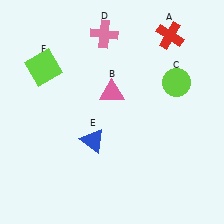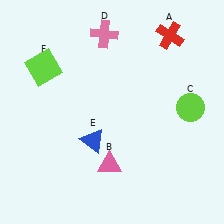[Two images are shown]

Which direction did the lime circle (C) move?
The lime circle (C) moved down.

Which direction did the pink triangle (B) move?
The pink triangle (B) moved down.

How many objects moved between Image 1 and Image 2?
2 objects moved between the two images.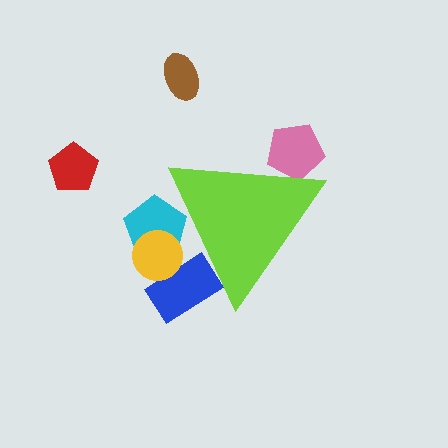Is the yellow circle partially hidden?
Yes, the yellow circle is partially hidden behind the lime triangle.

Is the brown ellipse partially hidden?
No, the brown ellipse is fully visible.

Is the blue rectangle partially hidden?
Yes, the blue rectangle is partially hidden behind the lime triangle.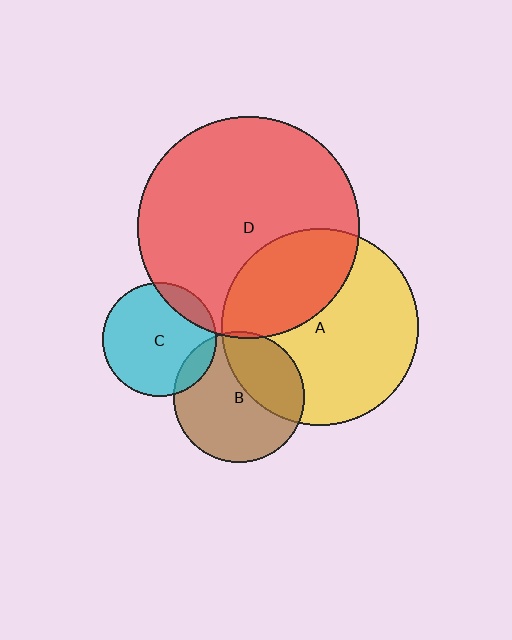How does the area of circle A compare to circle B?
Approximately 2.3 times.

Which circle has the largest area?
Circle D (red).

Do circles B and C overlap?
Yes.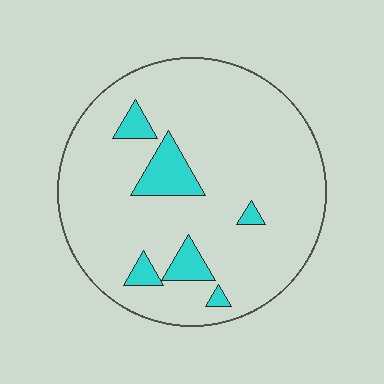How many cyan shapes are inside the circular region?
6.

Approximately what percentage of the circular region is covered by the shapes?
Approximately 10%.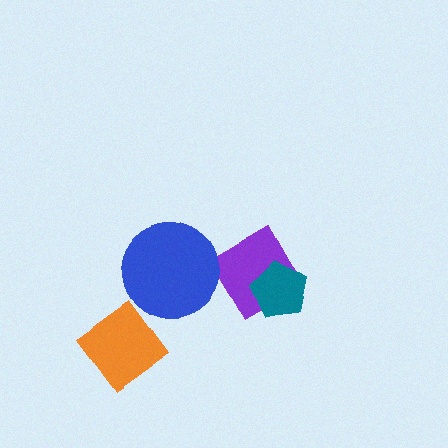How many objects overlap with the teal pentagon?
1 object overlaps with the teal pentagon.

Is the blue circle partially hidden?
No, no other shape covers it.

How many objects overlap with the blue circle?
0 objects overlap with the blue circle.